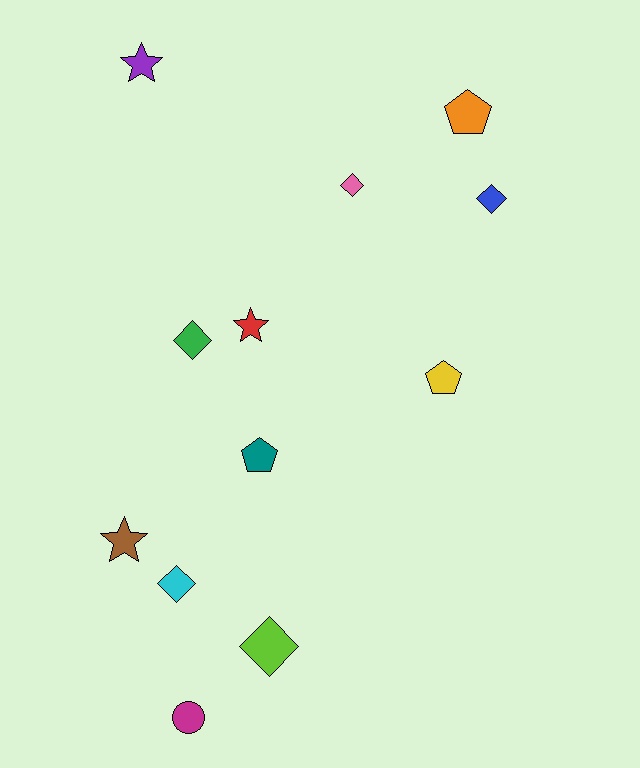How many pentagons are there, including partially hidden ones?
There are 3 pentagons.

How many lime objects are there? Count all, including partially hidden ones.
There is 1 lime object.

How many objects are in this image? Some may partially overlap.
There are 12 objects.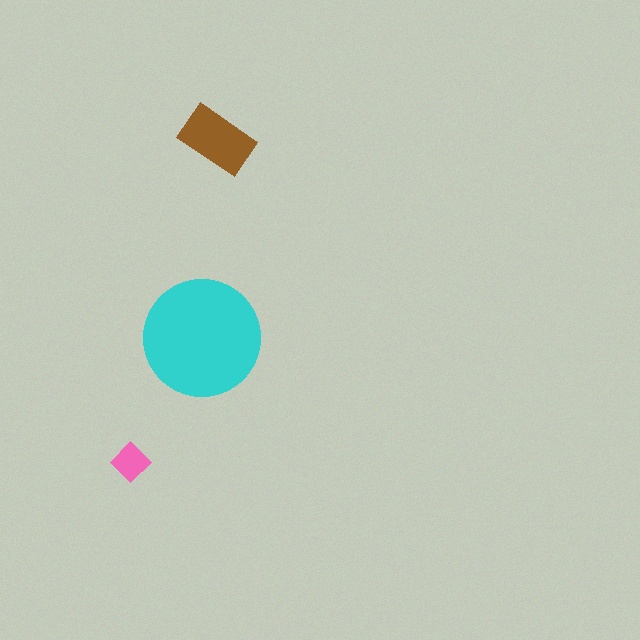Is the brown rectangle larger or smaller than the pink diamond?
Larger.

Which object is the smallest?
The pink diamond.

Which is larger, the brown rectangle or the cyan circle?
The cyan circle.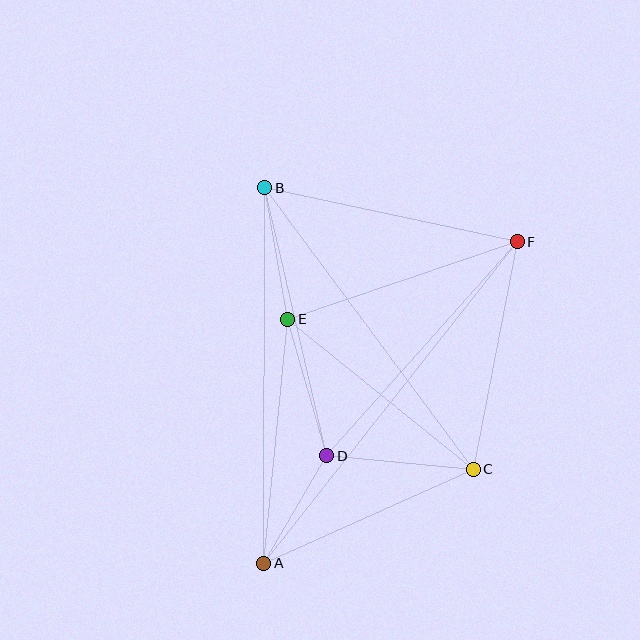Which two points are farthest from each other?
Points A and F are farthest from each other.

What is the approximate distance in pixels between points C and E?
The distance between C and E is approximately 239 pixels.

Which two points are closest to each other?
Points A and D are closest to each other.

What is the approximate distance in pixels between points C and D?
The distance between C and D is approximately 147 pixels.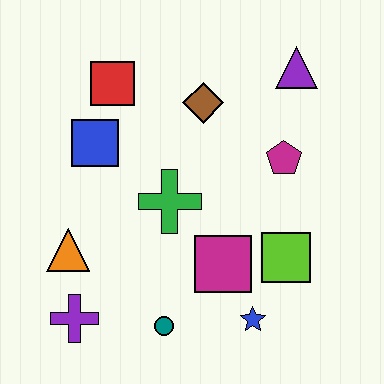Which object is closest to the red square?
The blue square is closest to the red square.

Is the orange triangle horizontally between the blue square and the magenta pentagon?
No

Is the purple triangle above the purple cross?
Yes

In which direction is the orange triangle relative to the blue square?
The orange triangle is below the blue square.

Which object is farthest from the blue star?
The red square is farthest from the blue star.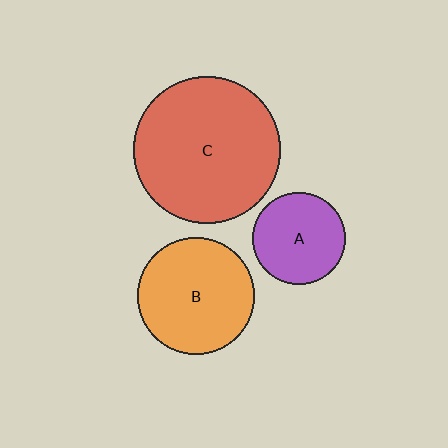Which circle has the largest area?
Circle C (red).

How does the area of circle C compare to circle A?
Approximately 2.5 times.